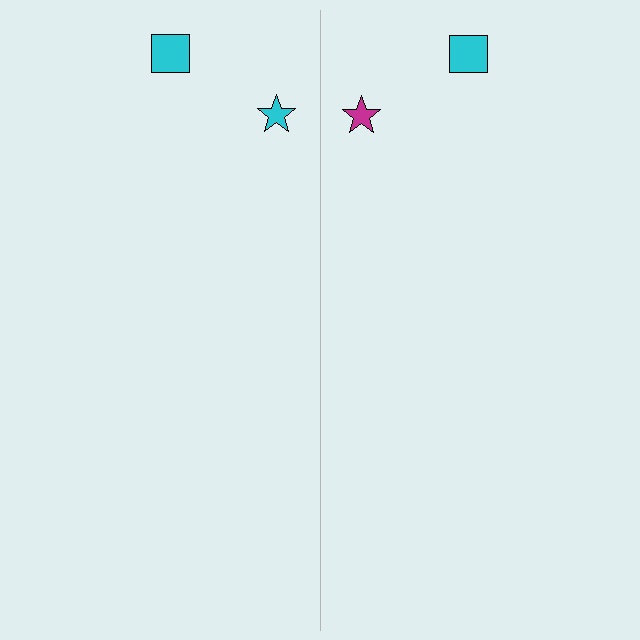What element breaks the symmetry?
The magenta star on the right side breaks the symmetry — its mirror counterpart is cyan.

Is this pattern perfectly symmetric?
No, the pattern is not perfectly symmetric. The magenta star on the right side breaks the symmetry — its mirror counterpart is cyan.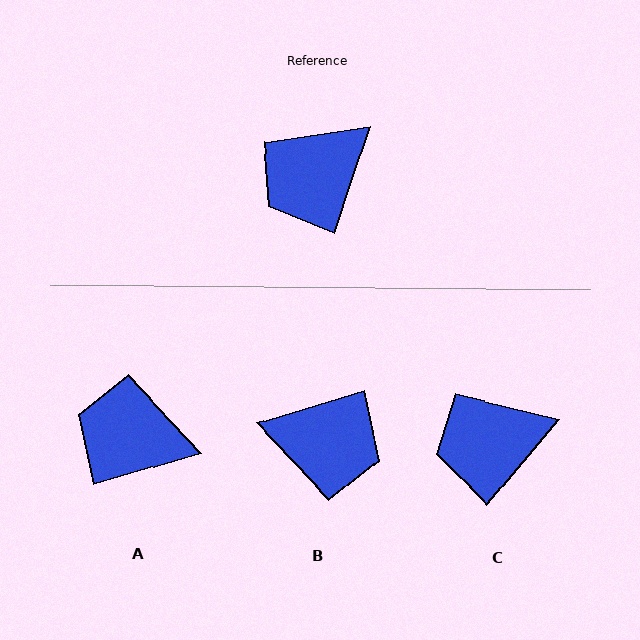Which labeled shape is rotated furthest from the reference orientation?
B, about 125 degrees away.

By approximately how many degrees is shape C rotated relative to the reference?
Approximately 22 degrees clockwise.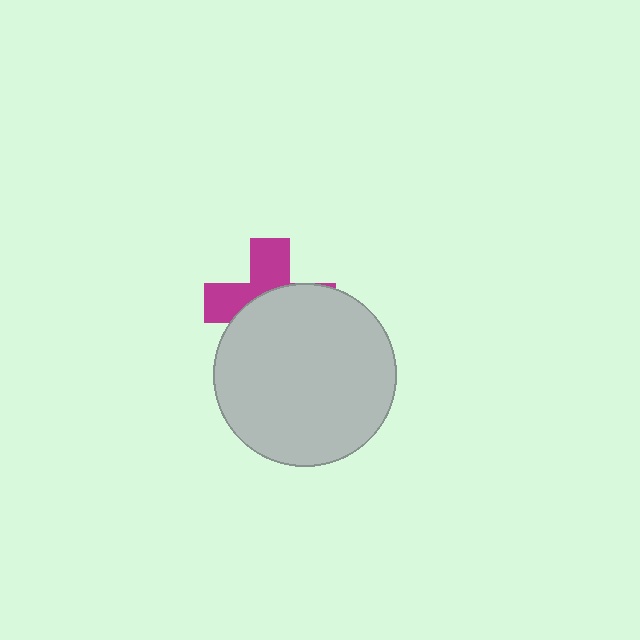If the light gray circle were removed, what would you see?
You would see the complete magenta cross.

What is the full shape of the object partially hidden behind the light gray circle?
The partially hidden object is a magenta cross.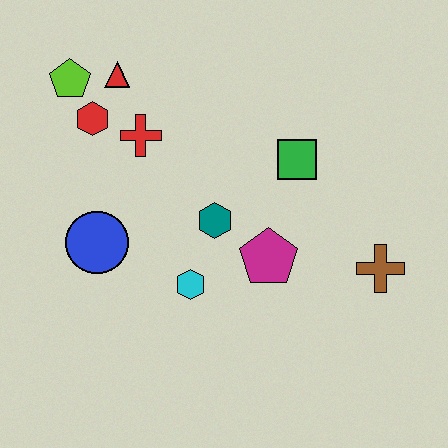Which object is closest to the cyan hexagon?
The teal hexagon is closest to the cyan hexagon.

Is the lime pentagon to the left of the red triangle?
Yes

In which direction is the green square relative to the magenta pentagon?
The green square is above the magenta pentagon.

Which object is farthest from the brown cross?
The lime pentagon is farthest from the brown cross.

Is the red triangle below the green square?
No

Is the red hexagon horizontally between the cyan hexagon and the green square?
No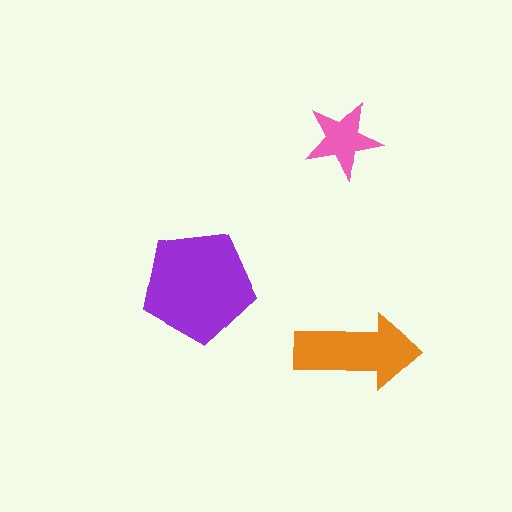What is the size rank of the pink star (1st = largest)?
3rd.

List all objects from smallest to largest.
The pink star, the orange arrow, the purple pentagon.